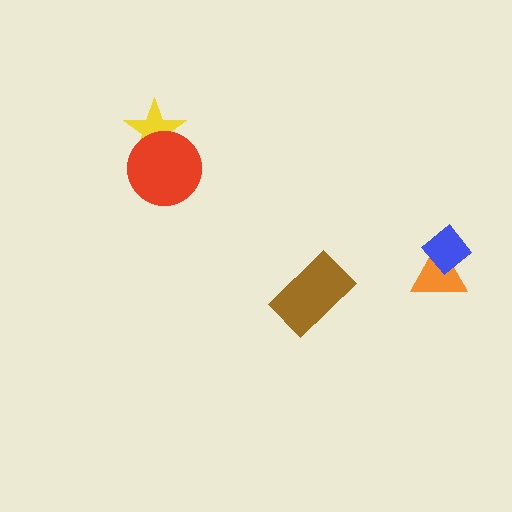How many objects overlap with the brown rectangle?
0 objects overlap with the brown rectangle.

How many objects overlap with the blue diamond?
1 object overlaps with the blue diamond.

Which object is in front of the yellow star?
The red circle is in front of the yellow star.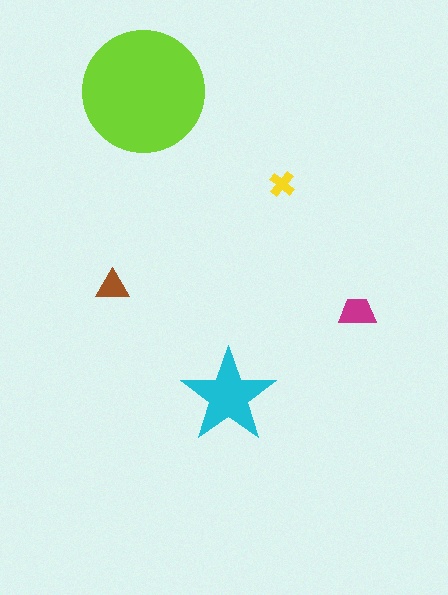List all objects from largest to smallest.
The lime circle, the cyan star, the magenta trapezoid, the brown triangle, the yellow cross.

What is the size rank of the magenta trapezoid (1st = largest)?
3rd.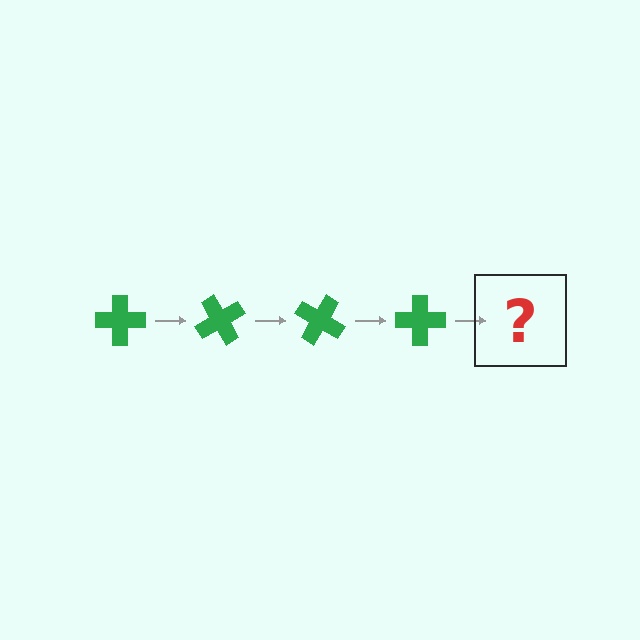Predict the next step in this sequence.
The next step is a green cross rotated 240 degrees.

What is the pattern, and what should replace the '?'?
The pattern is that the cross rotates 60 degrees each step. The '?' should be a green cross rotated 240 degrees.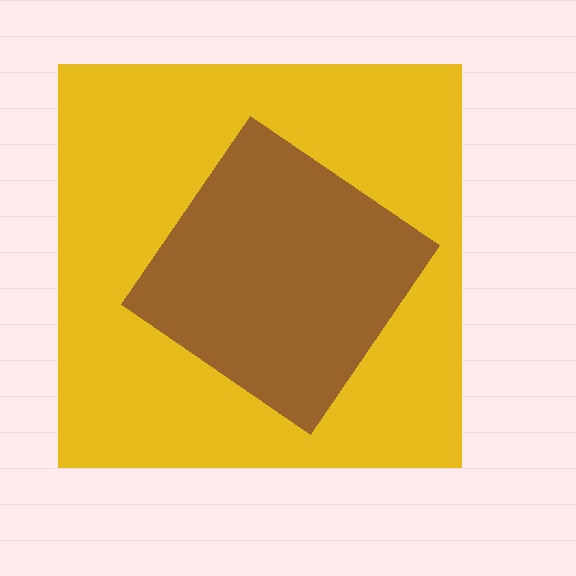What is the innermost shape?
The brown diamond.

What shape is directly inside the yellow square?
The brown diamond.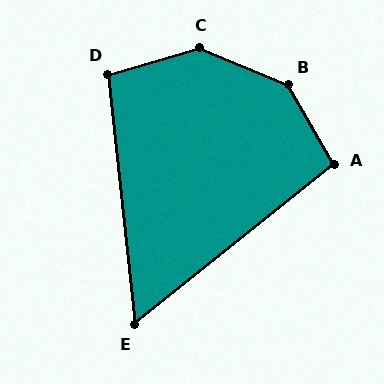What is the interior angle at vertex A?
Approximately 99 degrees (obtuse).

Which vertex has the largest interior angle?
B, at approximately 142 degrees.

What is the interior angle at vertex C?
Approximately 141 degrees (obtuse).